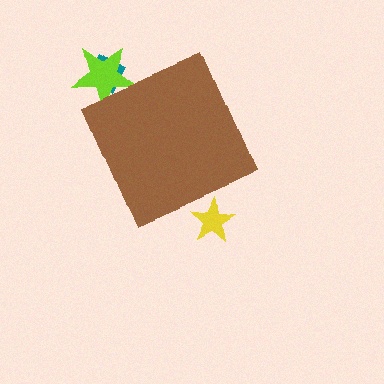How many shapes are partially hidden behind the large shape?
3 shapes are partially hidden.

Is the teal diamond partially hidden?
Yes, the teal diamond is partially hidden behind the brown diamond.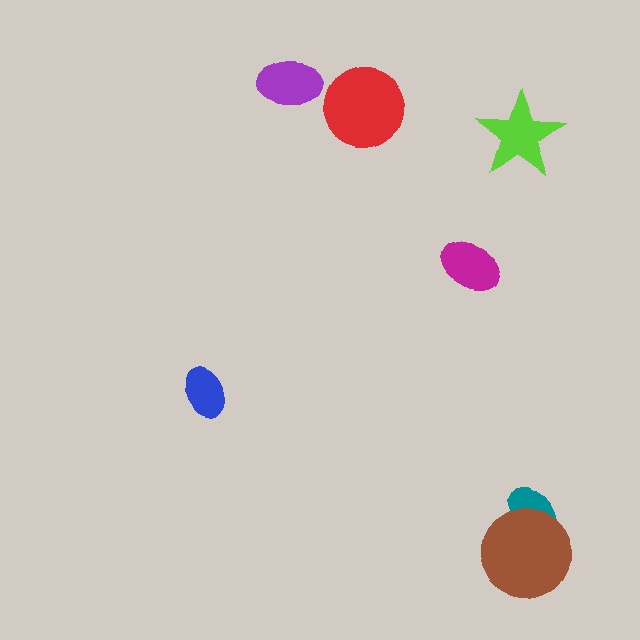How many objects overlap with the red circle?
0 objects overlap with the red circle.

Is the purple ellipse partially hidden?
No, no other shape covers it.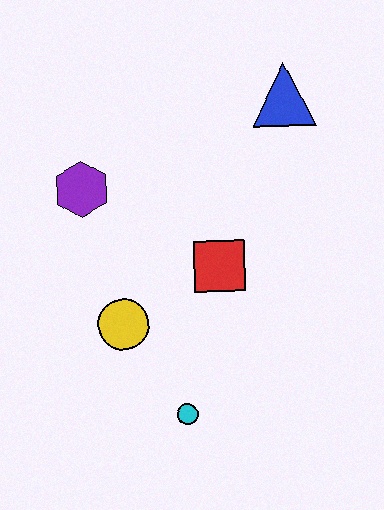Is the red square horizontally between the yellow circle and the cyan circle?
No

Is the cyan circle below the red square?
Yes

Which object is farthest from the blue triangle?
The cyan circle is farthest from the blue triangle.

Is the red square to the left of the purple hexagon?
No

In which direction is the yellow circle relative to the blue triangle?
The yellow circle is below the blue triangle.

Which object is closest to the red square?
The yellow circle is closest to the red square.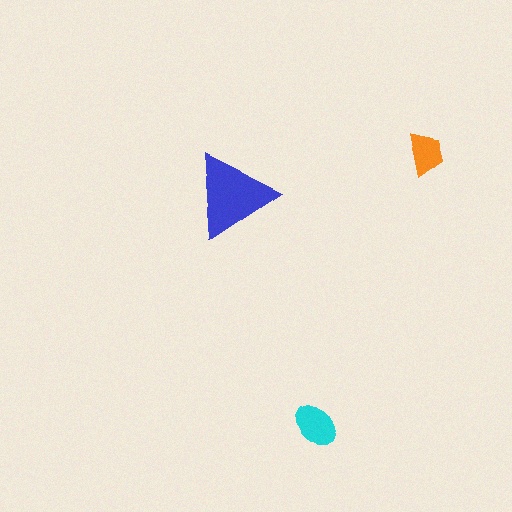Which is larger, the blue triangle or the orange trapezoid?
The blue triangle.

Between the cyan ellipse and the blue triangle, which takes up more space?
The blue triangle.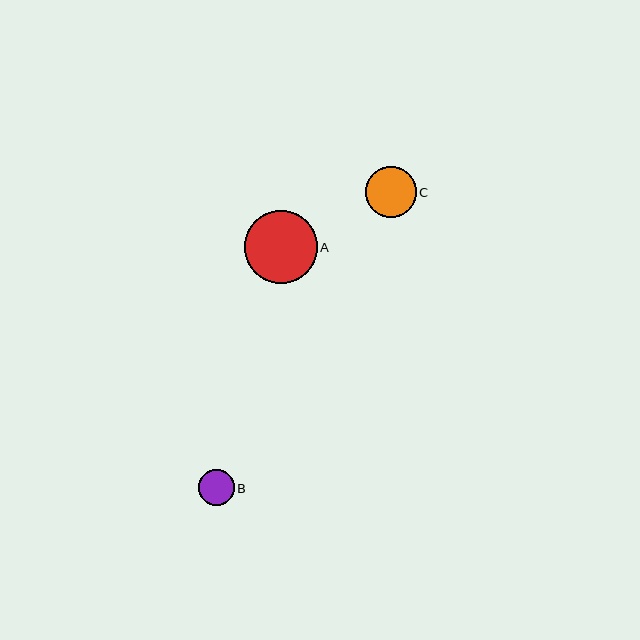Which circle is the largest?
Circle A is the largest with a size of approximately 73 pixels.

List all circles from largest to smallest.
From largest to smallest: A, C, B.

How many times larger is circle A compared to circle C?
Circle A is approximately 1.4 times the size of circle C.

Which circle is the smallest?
Circle B is the smallest with a size of approximately 36 pixels.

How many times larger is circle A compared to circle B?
Circle A is approximately 2.0 times the size of circle B.